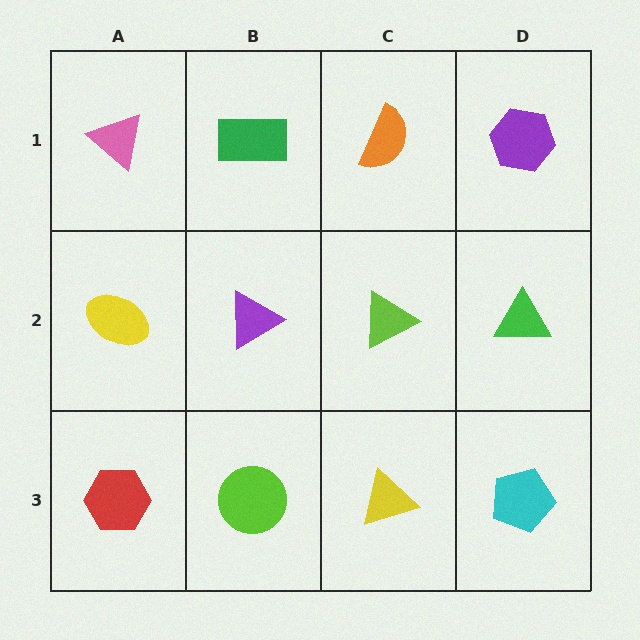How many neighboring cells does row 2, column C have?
4.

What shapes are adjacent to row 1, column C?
A lime triangle (row 2, column C), a green rectangle (row 1, column B), a purple hexagon (row 1, column D).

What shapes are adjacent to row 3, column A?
A yellow ellipse (row 2, column A), a lime circle (row 3, column B).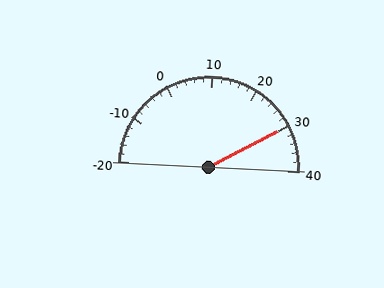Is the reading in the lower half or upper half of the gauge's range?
The reading is in the upper half of the range (-20 to 40).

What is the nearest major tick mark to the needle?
The nearest major tick mark is 30.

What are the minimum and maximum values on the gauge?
The gauge ranges from -20 to 40.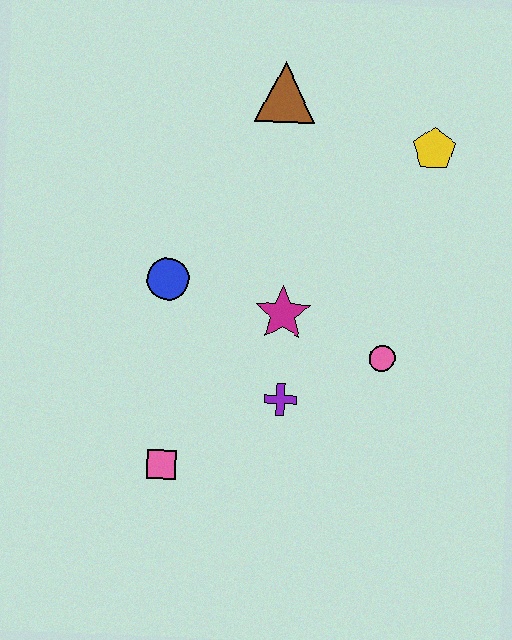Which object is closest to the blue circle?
The magenta star is closest to the blue circle.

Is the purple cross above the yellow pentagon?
No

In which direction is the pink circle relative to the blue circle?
The pink circle is to the right of the blue circle.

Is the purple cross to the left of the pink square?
No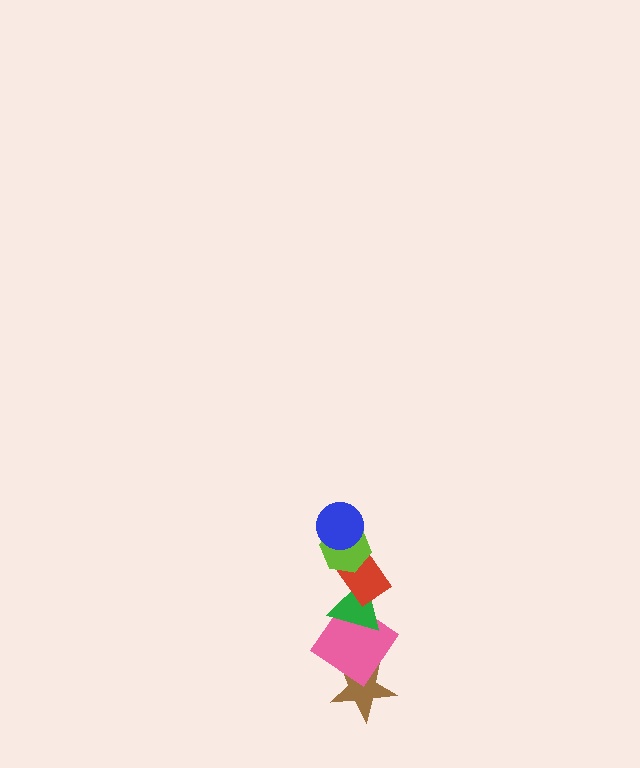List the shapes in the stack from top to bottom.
From top to bottom: the blue circle, the lime hexagon, the red rectangle, the green triangle, the pink diamond, the brown star.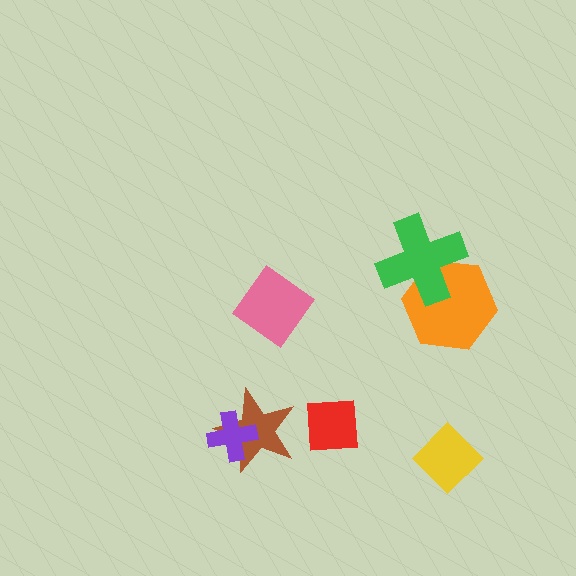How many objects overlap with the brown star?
1 object overlaps with the brown star.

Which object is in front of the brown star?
The purple cross is in front of the brown star.